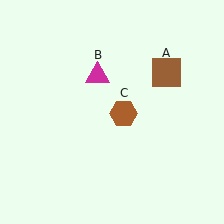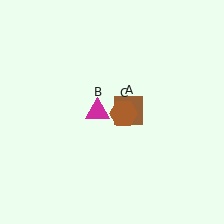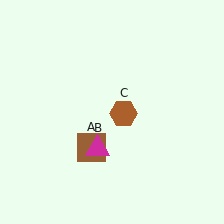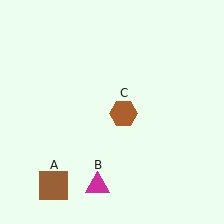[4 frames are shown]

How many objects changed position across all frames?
2 objects changed position: brown square (object A), magenta triangle (object B).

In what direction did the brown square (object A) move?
The brown square (object A) moved down and to the left.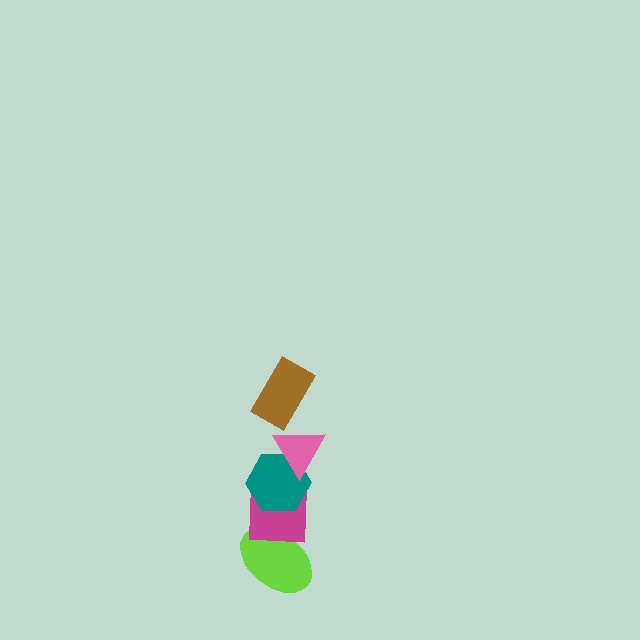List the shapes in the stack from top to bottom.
From top to bottom: the brown rectangle, the pink triangle, the teal hexagon, the magenta square, the lime ellipse.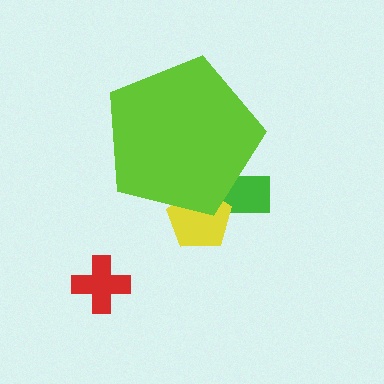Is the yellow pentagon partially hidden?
Yes, the yellow pentagon is partially hidden behind the lime pentagon.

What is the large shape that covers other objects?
A lime pentagon.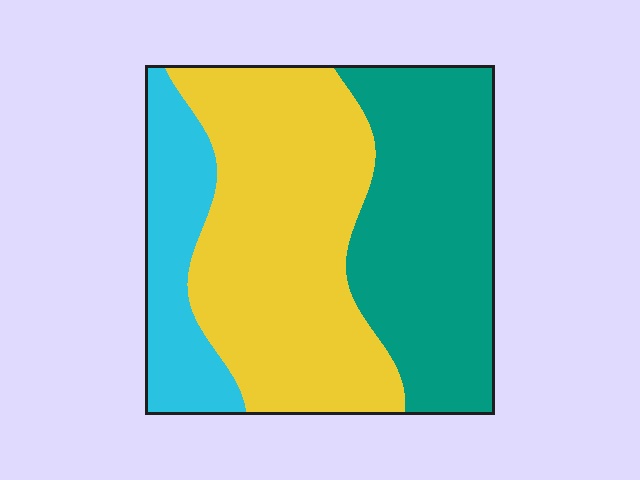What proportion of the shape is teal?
Teal takes up between a quarter and a half of the shape.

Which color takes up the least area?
Cyan, at roughly 15%.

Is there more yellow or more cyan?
Yellow.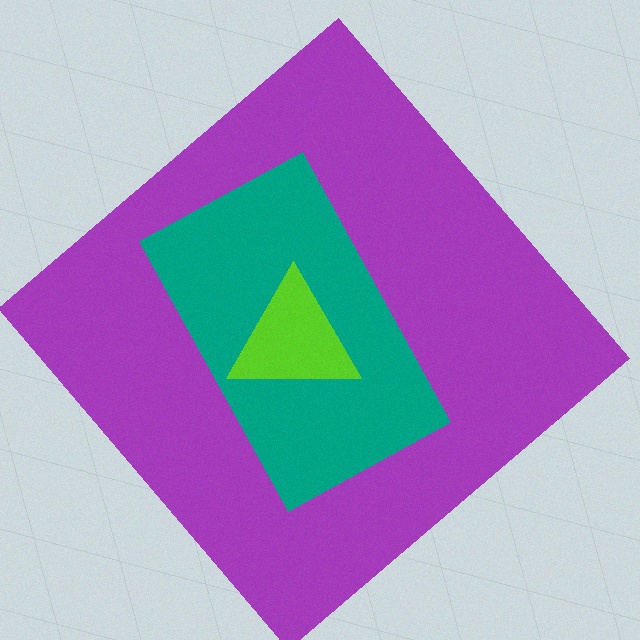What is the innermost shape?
The lime triangle.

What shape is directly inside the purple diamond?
The teal rectangle.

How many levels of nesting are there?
3.